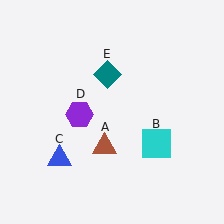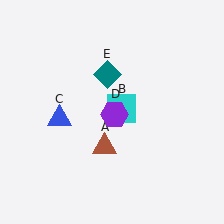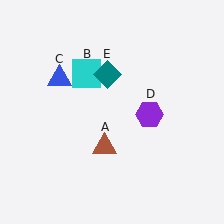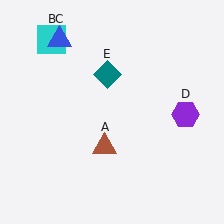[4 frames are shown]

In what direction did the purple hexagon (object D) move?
The purple hexagon (object D) moved right.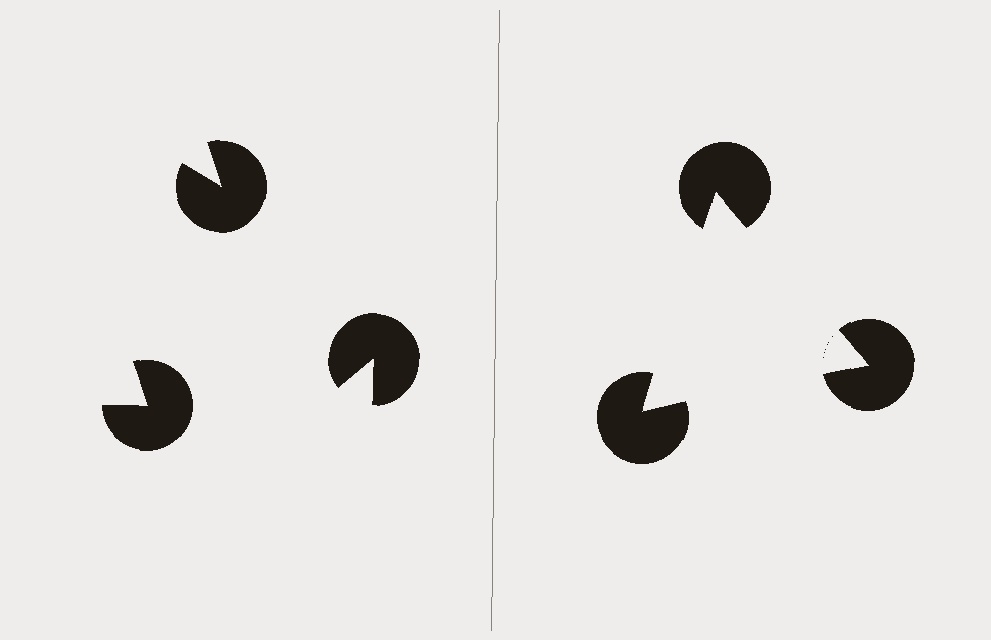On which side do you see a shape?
An illusory triangle appears on the right side. On the left side the wedge cuts are rotated, so no coherent shape forms.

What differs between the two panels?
The pac-man discs are positioned identically on both sides; only the wedge orientations differ. On the right they align to a triangle; on the left they are misaligned.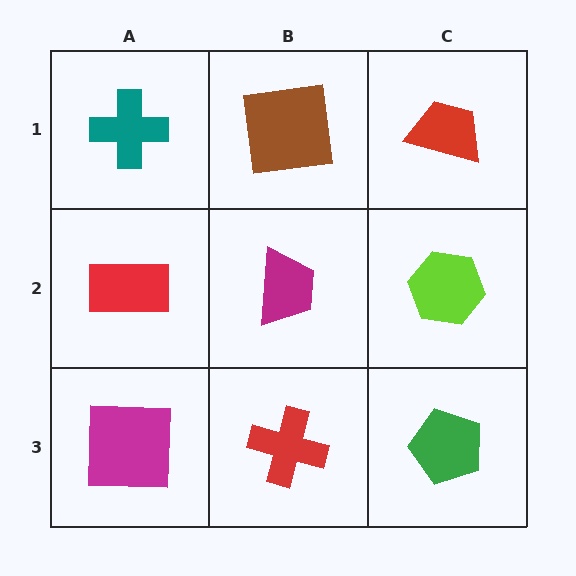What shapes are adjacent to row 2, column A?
A teal cross (row 1, column A), a magenta square (row 3, column A), a magenta trapezoid (row 2, column B).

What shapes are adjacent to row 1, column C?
A lime hexagon (row 2, column C), a brown square (row 1, column B).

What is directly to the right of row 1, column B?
A red trapezoid.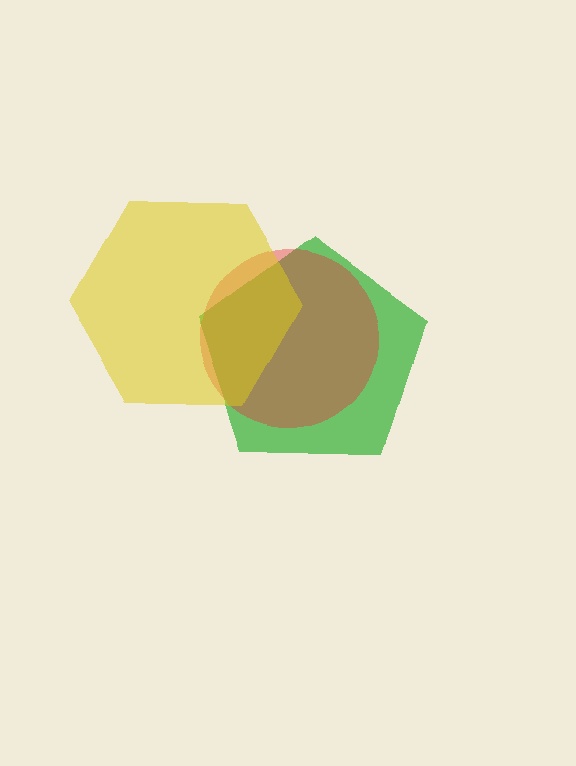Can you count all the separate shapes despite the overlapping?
Yes, there are 3 separate shapes.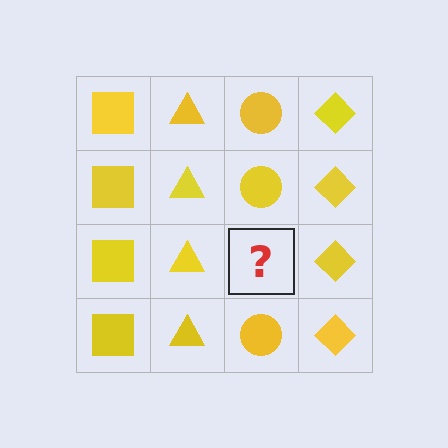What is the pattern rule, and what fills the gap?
The rule is that each column has a consistent shape. The gap should be filled with a yellow circle.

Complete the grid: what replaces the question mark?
The question mark should be replaced with a yellow circle.